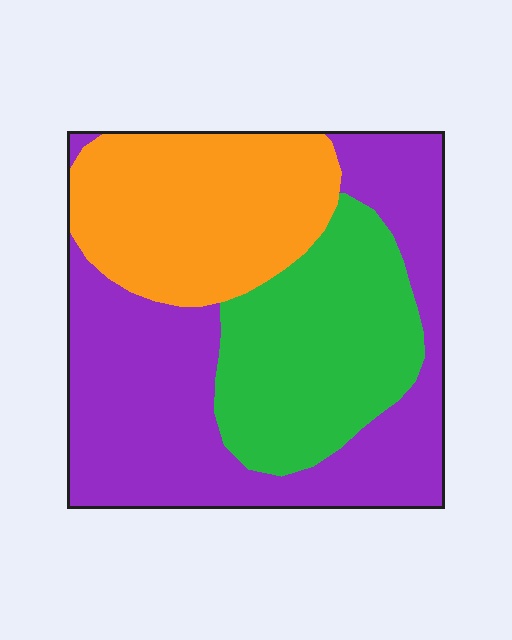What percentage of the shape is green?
Green covers about 25% of the shape.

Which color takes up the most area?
Purple, at roughly 45%.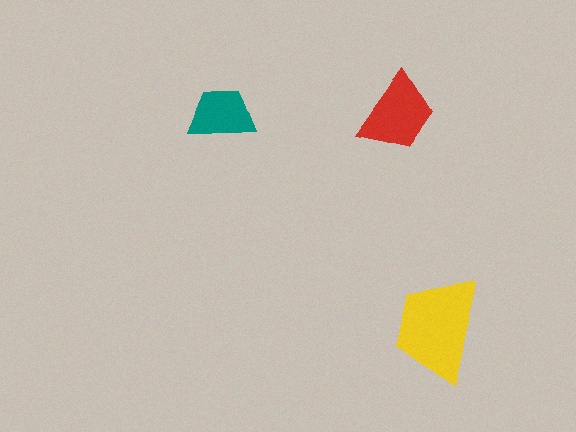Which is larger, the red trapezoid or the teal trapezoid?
The red one.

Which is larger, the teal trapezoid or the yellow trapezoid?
The yellow one.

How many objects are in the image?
There are 3 objects in the image.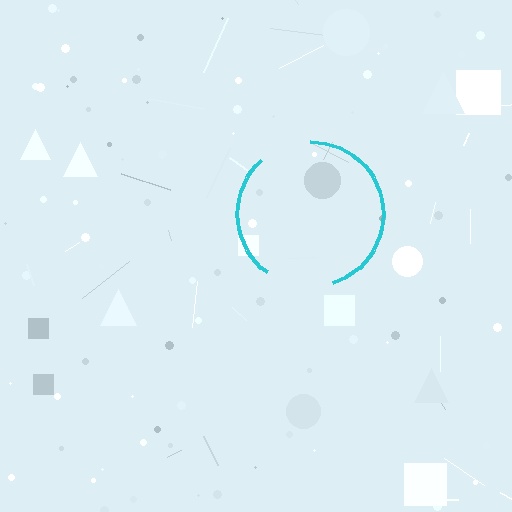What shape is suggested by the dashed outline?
The dashed outline suggests a circle.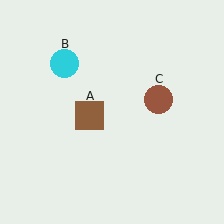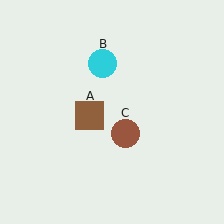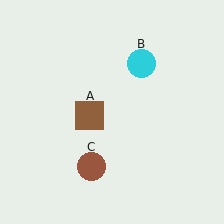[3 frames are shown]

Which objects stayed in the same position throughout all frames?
Brown square (object A) remained stationary.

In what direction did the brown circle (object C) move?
The brown circle (object C) moved down and to the left.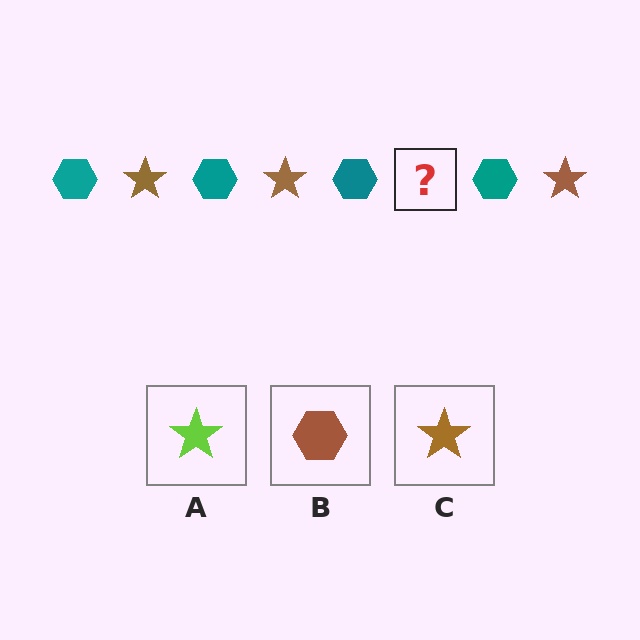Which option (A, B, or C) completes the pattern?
C.